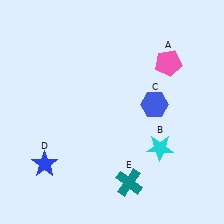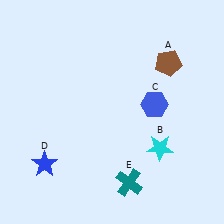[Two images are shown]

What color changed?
The pentagon (A) changed from pink in Image 1 to brown in Image 2.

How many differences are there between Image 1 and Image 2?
There is 1 difference between the two images.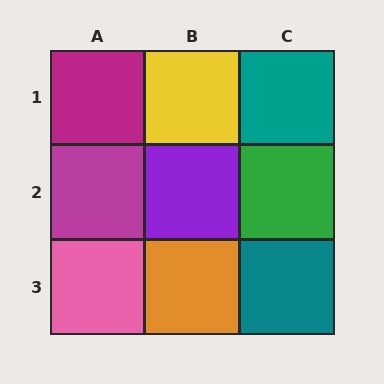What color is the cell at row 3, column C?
Teal.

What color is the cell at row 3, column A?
Pink.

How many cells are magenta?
2 cells are magenta.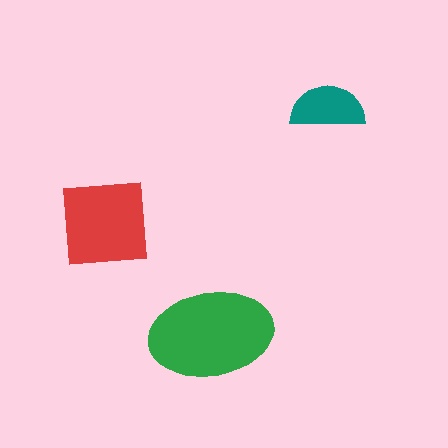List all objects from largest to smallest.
The green ellipse, the red square, the teal semicircle.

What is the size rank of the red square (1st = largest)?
2nd.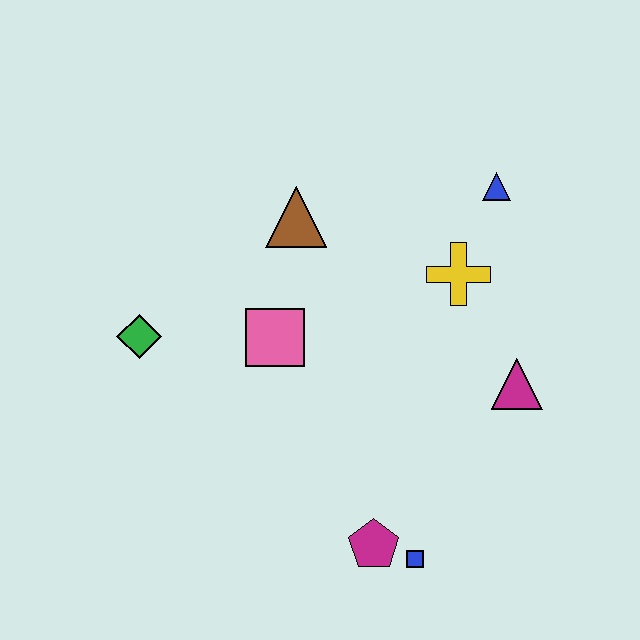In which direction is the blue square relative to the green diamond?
The blue square is to the right of the green diamond.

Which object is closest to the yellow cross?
The blue triangle is closest to the yellow cross.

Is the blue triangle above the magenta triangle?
Yes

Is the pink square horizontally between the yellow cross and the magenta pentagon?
No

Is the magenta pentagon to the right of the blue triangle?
No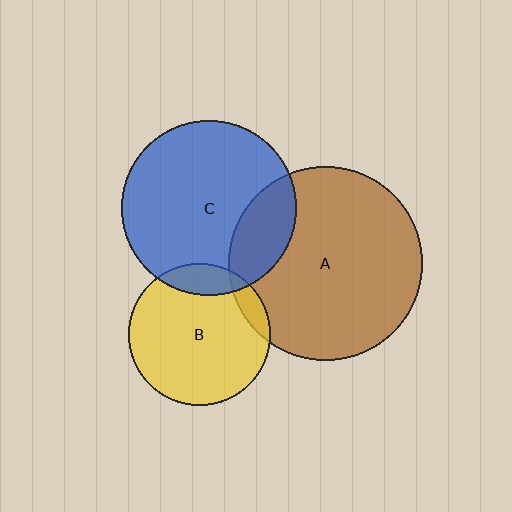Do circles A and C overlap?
Yes.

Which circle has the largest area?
Circle A (brown).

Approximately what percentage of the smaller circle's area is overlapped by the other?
Approximately 20%.